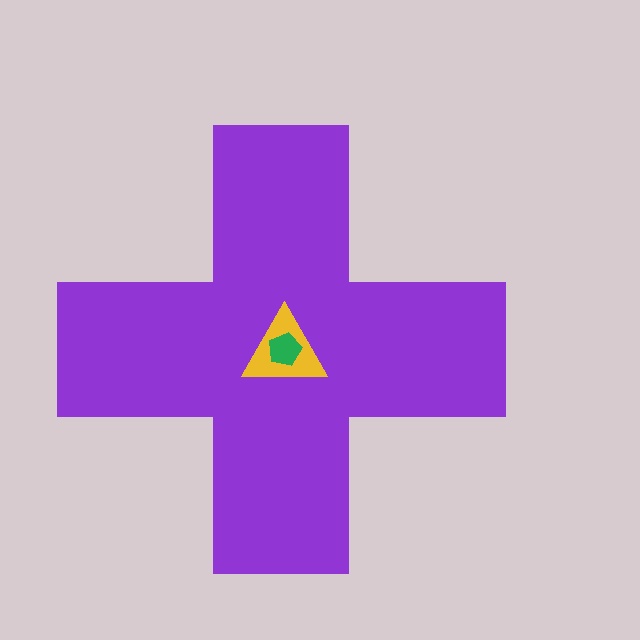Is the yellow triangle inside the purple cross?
Yes.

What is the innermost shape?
The green pentagon.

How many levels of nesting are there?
3.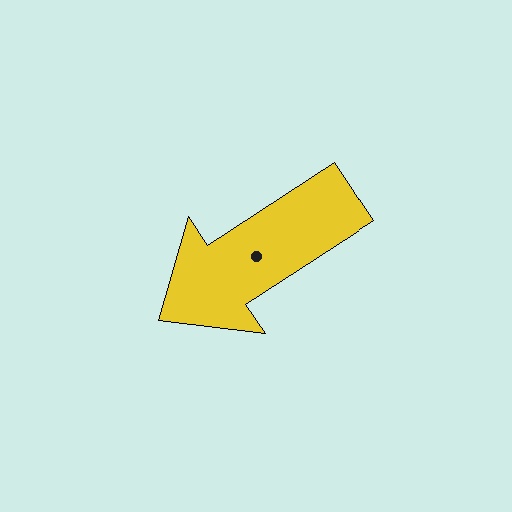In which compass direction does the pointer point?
Southwest.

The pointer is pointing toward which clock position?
Roughly 8 o'clock.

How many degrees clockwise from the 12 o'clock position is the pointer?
Approximately 237 degrees.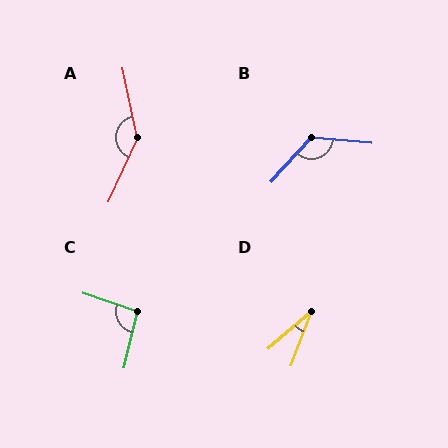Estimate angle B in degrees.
Approximately 127 degrees.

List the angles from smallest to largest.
D (29°), C (94°), B (127°), A (144°).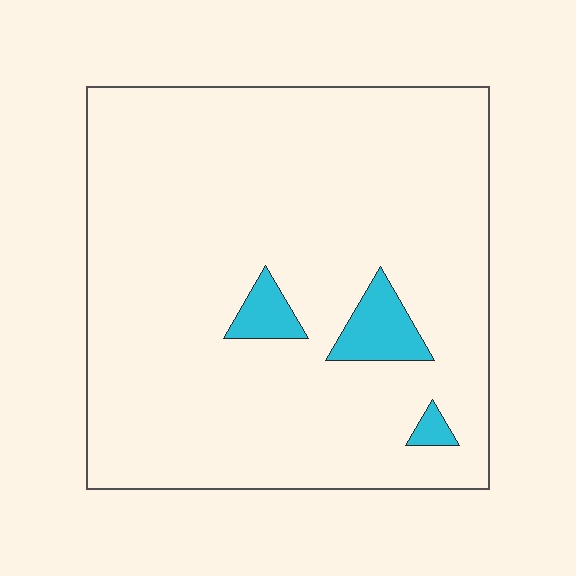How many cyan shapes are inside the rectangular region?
3.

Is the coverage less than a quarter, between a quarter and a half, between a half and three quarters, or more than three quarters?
Less than a quarter.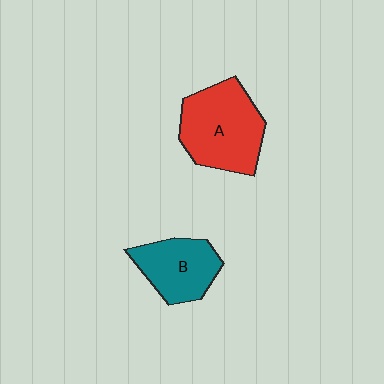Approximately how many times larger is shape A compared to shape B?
Approximately 1.4 times.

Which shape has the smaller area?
Shape B (teal).